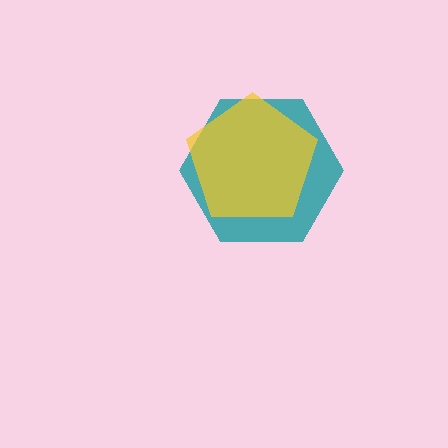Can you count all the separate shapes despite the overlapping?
Yes, there are 2 separate shapes.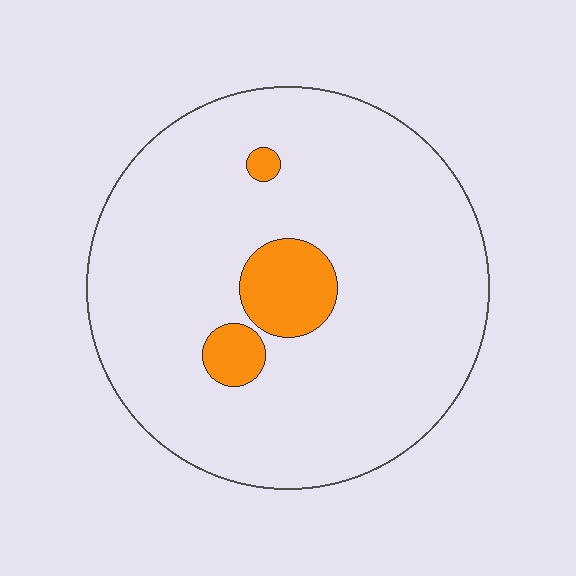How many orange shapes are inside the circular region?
3.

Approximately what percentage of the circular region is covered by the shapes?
Approximately 10%.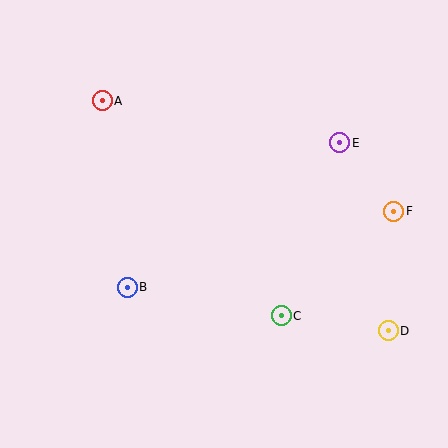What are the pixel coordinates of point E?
Point E is at (340, 143).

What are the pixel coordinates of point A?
Point A is at (102, 101).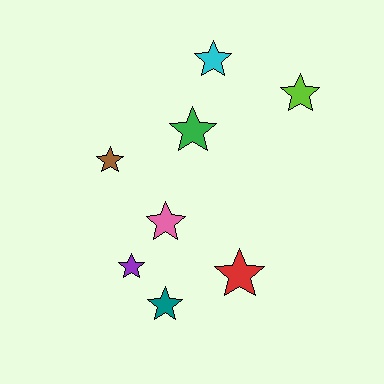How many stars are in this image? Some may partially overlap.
There are 8 stars.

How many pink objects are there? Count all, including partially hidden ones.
There is 1 pink object.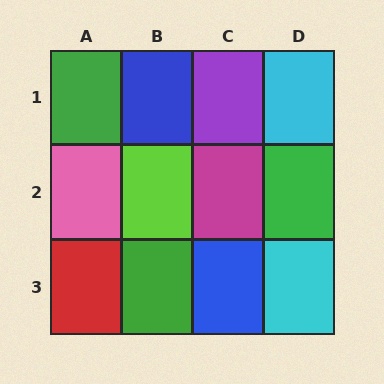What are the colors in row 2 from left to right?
Pink, lime, magenta, green.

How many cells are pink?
1 cell is pink.